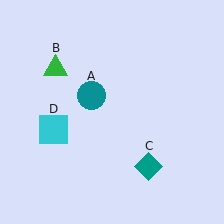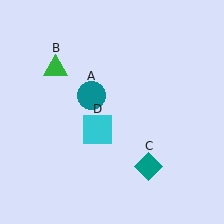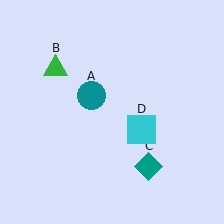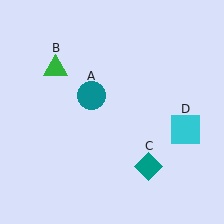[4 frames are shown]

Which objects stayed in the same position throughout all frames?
Teal circle (object A) and green triangle (object B) and teal diamond (object C) remained stationary.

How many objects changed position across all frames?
1 object changed position: cyan square (object D).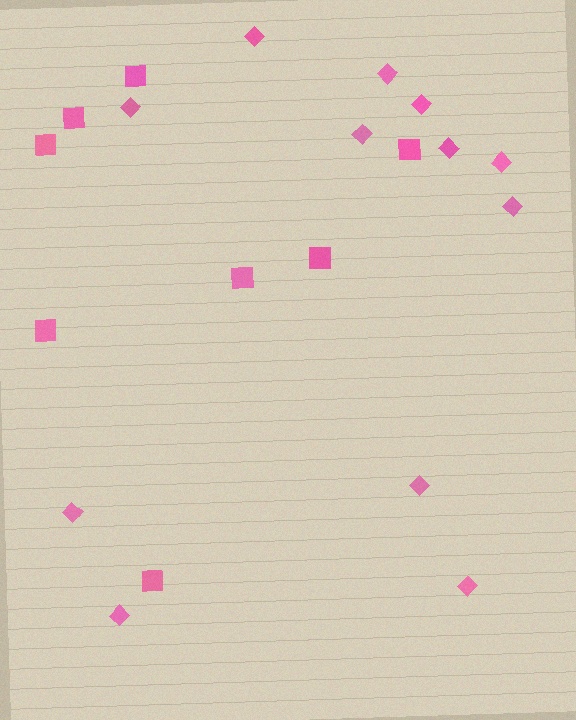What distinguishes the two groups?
There are 2 groups: one group of diamonds (12) and one group of squares (8).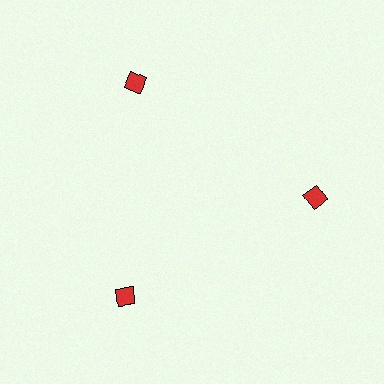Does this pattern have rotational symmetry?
Yes, this pattern has 3-fold rotational symmetry. It looks the same after rotating 120 degrees around the center.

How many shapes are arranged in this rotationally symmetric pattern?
There are 3 shapes, arranged in 3 groups of 1.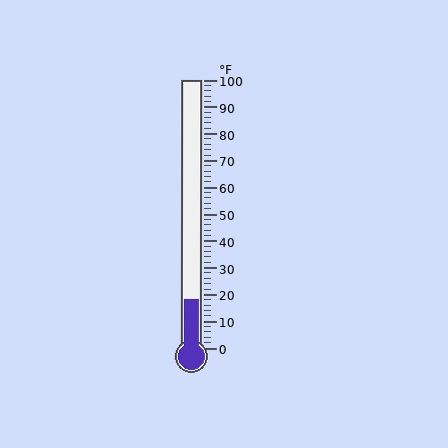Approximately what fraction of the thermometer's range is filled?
The thermometer is filled to approximately 20% of its range.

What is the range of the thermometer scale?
The thermometer scale ranges from 0°F to 100°F.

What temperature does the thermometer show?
The thermometer shows approximately 18°F.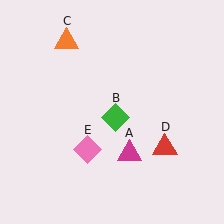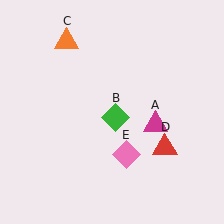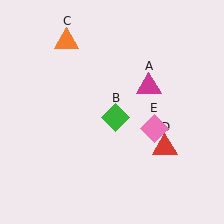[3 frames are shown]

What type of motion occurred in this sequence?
The magenta triangle (object A), pink diamond (object E) rotated counterclockwise around the center of the scene.